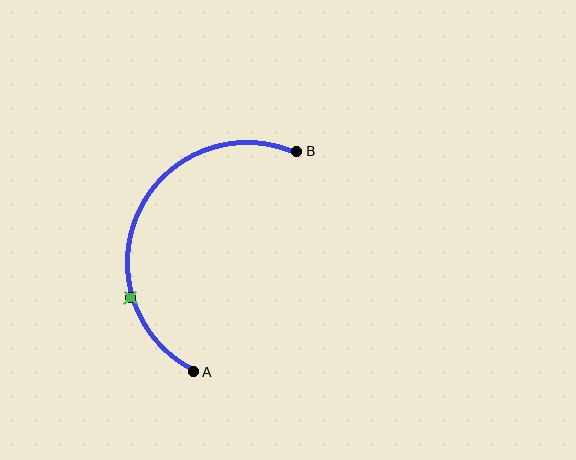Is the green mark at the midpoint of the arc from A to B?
No. The green mark lies on the arc but is closer to endpoint A. The arc midpoint would be at the point on the curve equidistant along the arc from both A and B.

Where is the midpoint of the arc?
The arc midpoint is the point on the curve farthest from the straight line joining A and B. It sits to the left of that line.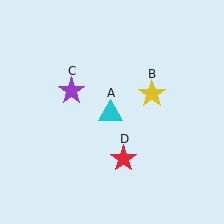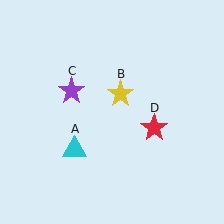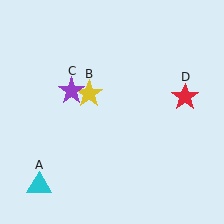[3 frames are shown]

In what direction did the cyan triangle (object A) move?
The cyan triangle (object A) moved down and to the left.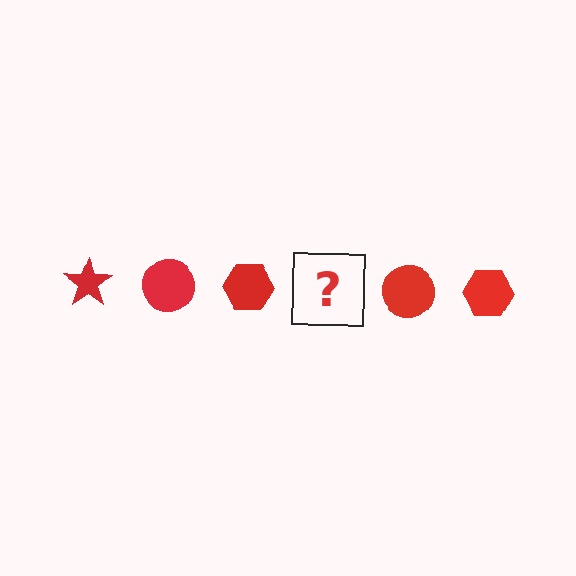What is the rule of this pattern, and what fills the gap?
The rule is that the pattern cycles through star, circle, hexagon shapes in red. The gap should be filled with a red star.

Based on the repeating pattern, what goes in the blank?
The blank should be a red star.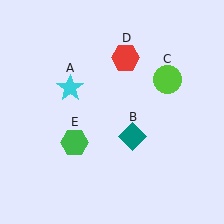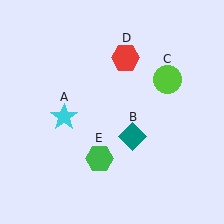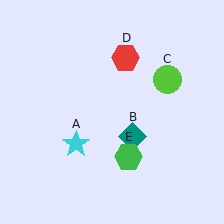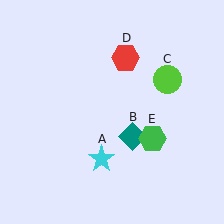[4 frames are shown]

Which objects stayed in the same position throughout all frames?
Teal diamond (object B) and lime circle (object C) and red hexagon (object D) remained stationary.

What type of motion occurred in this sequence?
The cyan star (object A), green hexagon (object E) rotated counterclockwise around the center of the scene.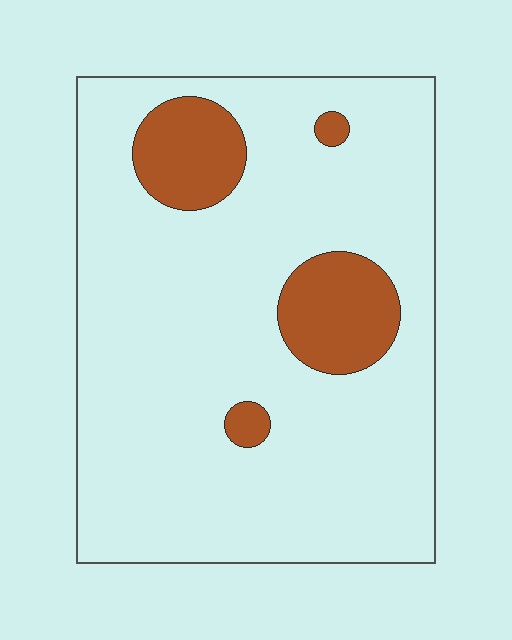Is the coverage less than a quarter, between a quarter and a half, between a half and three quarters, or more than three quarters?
Less than a quarter.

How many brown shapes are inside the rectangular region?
4.